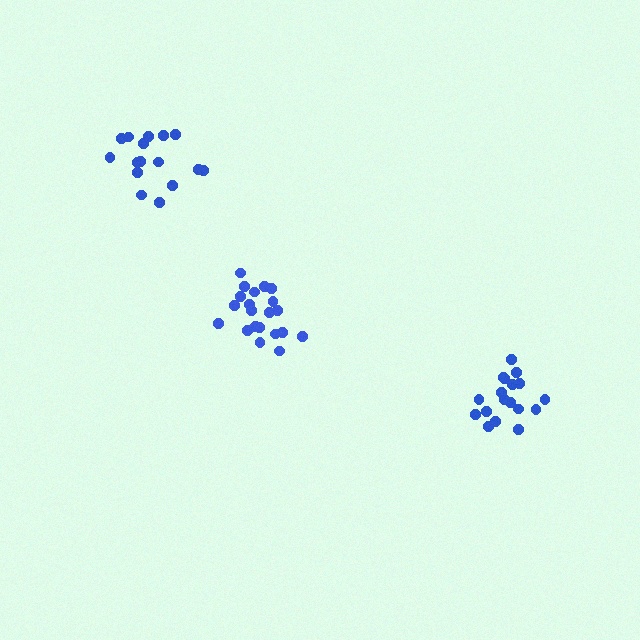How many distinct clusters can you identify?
There are 3 distinct clusters.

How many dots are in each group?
Group 1: 17 dots, Group 2: 18 dots, Group 3: 21 dots (56 total).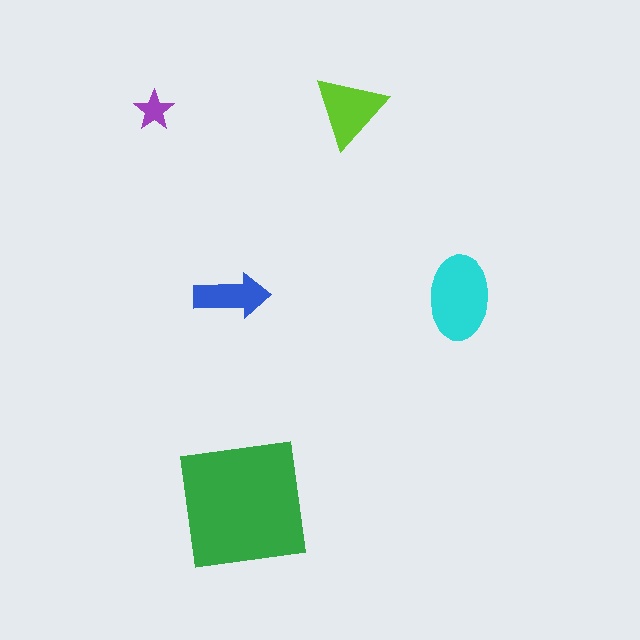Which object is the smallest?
The purple star.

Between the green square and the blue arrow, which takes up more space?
The green square.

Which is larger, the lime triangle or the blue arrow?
The lime triangle.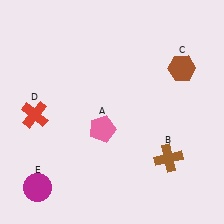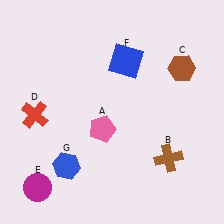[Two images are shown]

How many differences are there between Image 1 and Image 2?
There are 2 differences between the two images.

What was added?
A blue square (F), a blue hexagon (G) were added in Image 2.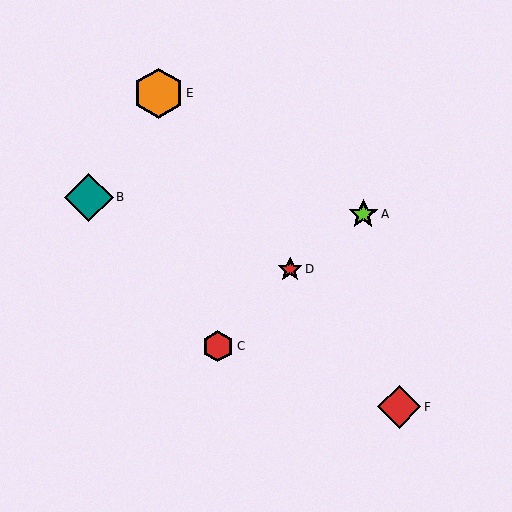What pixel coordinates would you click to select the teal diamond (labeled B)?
Click at (89, 197) to select the teal diamond B.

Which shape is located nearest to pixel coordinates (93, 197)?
The teal diamond (labeled B) at (89, 197) is nearest to that location.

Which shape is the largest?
The orange hexagon (labeled E) is the largest.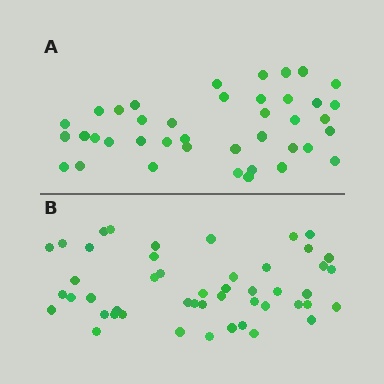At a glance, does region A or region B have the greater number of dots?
Region B (the bottom region) has more dots.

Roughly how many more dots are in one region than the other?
Region B has roughly 8 or so more dots than region A.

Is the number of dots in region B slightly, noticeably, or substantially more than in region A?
Region B has only slightly more — the two regions are fairly close. The ratio is roughly 1.2 to 1.